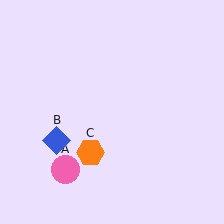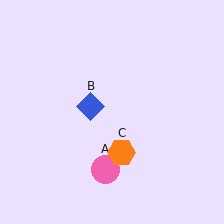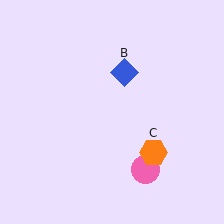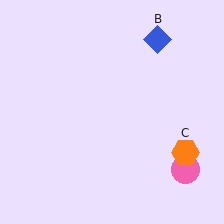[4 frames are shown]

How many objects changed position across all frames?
3 objects changed position: pink circle (object A), blue diamond (object B), orange hexagon (object C).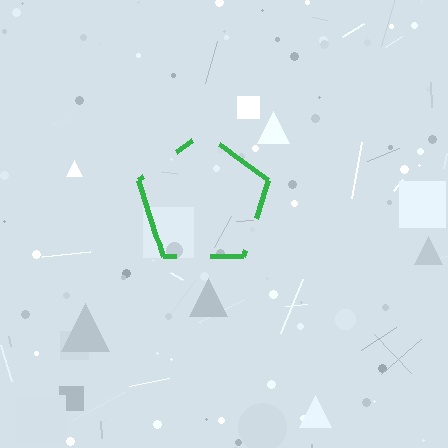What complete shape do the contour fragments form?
The contour fragments form a pentagon.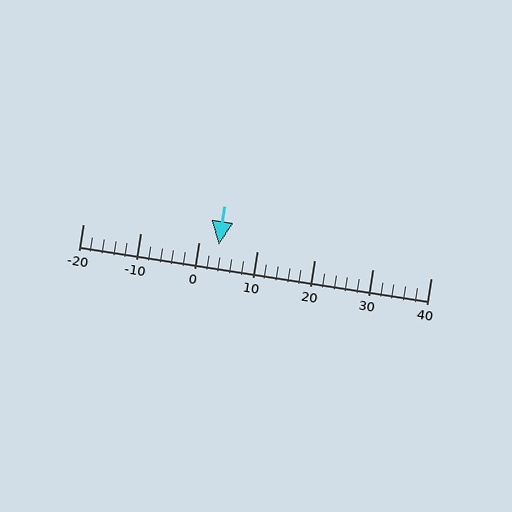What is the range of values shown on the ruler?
The ruler shows values from -20 to 40.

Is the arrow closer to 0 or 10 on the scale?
The arrow is closer to 0.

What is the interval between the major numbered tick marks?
The major tick marks are spaced 10 units apart.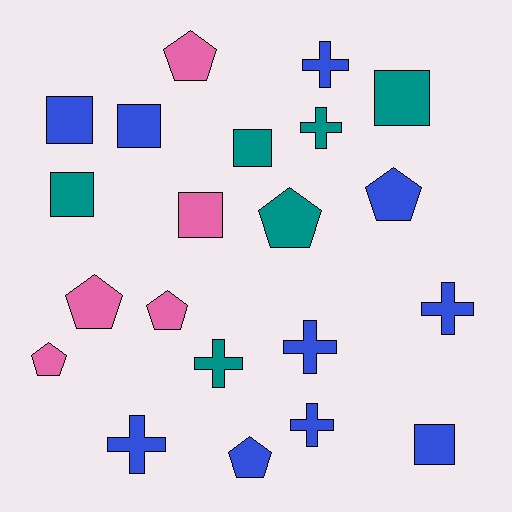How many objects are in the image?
There are 21 objects.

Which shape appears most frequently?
Square, with 7 objects.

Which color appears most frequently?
Blue, with 10 objects.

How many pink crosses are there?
There are no pink crosses.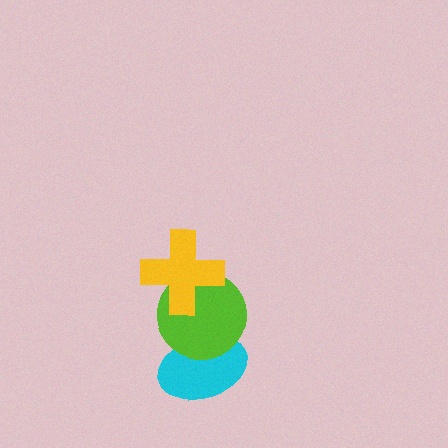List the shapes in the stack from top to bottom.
From top to bottom: the yellow cross, the lime circle, the cyan ellipse.